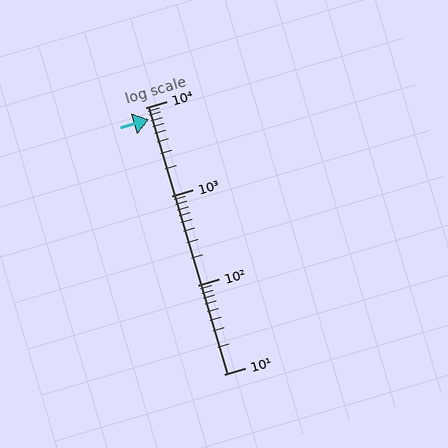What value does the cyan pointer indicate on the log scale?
The pointer indicates approximately 7300.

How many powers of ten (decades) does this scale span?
The scale spans 3 decades, from 10 to 10000.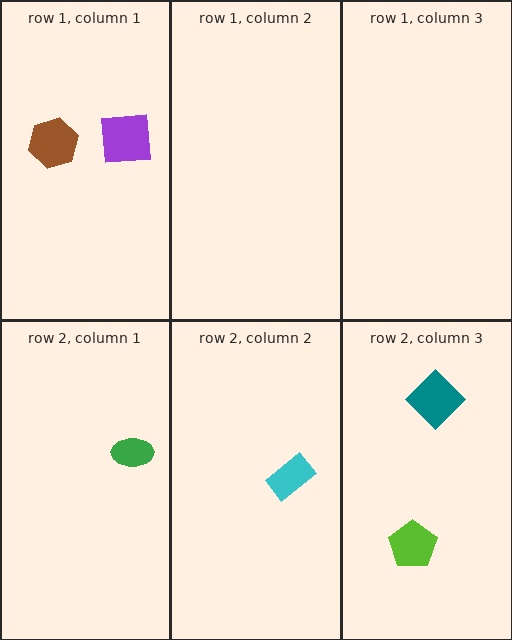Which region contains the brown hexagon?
The row 1, column 1 region.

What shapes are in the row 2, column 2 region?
The cyan rectangle.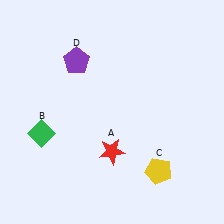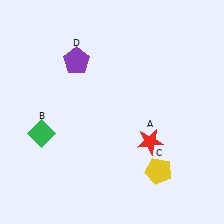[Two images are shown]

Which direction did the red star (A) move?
The red star (A) moved right.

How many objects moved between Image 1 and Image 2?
1 object moved between the two images.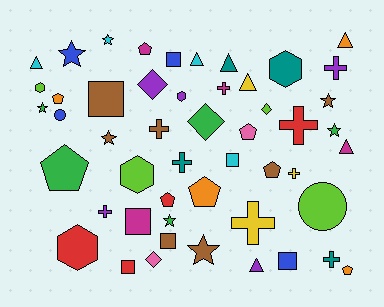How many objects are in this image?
There are 50 objects.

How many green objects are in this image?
There are 5 green objects.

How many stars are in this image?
There are 8 stars.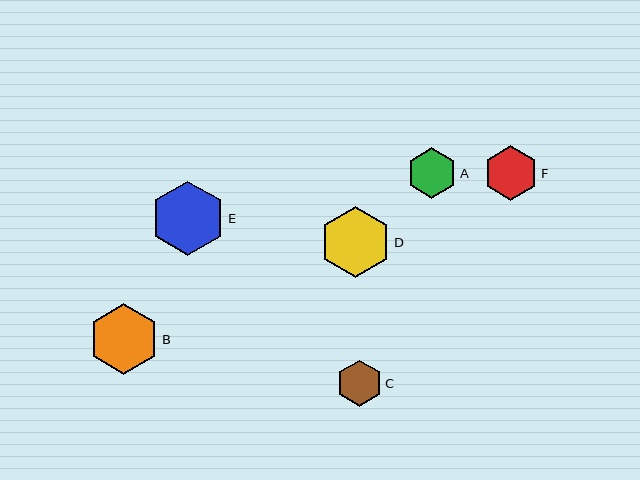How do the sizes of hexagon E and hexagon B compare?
Hexagon E and hexagon B are approximately the same size.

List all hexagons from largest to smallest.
From largest to smallest: E, D, B, F, A, C.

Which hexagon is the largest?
Hexagon E is the largest with a size of approximately 74 pixels.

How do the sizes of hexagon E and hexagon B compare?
Hexagon E and hexagon B are approximately the same size.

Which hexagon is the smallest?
Hexagon C is the smallest with a size of approximately 46 pixels.